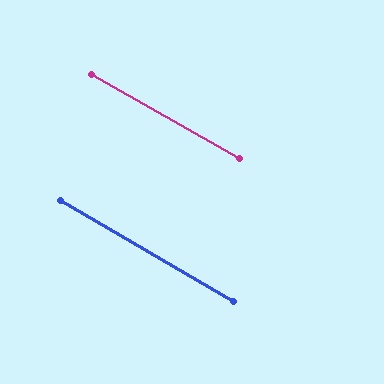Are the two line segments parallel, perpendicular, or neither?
Parallel — their directions differ by only 0.5°.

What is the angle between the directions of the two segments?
Approximately 0 degrees.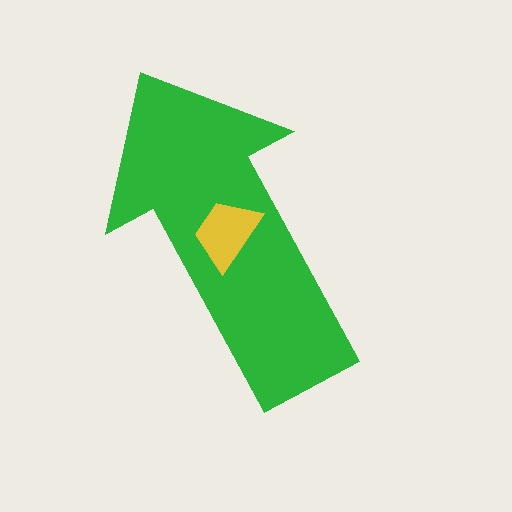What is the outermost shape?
The green arrow.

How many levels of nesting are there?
2.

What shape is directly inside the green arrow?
The yellow trapezoid.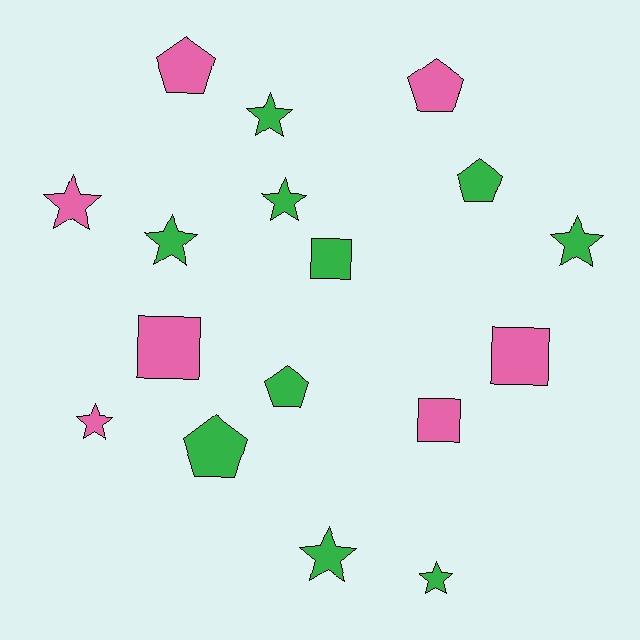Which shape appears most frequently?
Star, with 8 objects.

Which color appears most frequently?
Green, with 10 objects.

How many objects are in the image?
There are 17 objects.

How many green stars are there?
There are 6 green stars.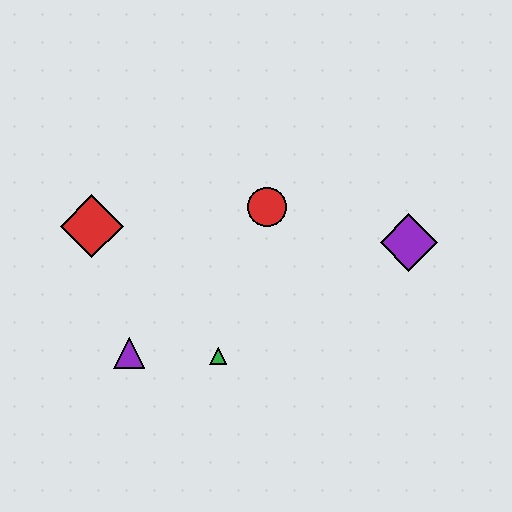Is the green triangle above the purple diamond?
No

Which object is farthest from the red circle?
The purple triangle is farthest from the red circle.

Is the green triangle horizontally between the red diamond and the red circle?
Yes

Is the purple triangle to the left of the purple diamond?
Yes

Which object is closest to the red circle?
The purple diamond is closest to the red circle.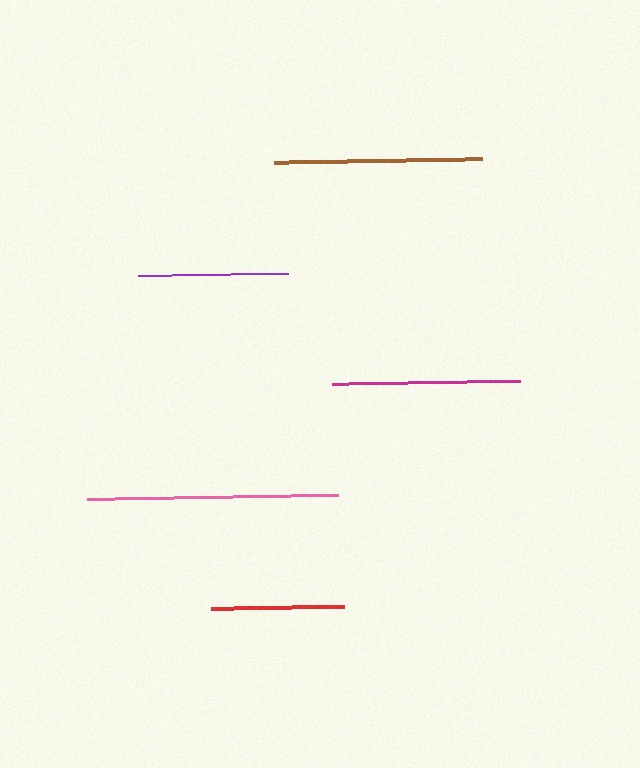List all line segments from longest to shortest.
From longest to shortest: pink, brown, magenta, purple, red.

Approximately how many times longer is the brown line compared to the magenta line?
The brown line is approximately 1.1 times the length of the magenta line.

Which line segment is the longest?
The pink line is the longest at approximately 251 pixels.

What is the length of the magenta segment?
The magenta segment is approximately 188 pixels long.